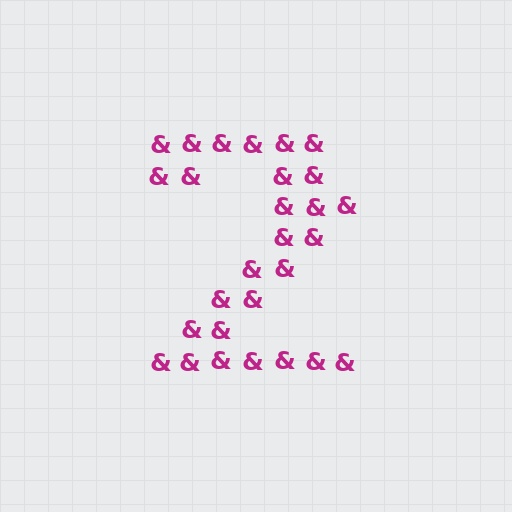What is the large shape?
The large shape is the digit 2.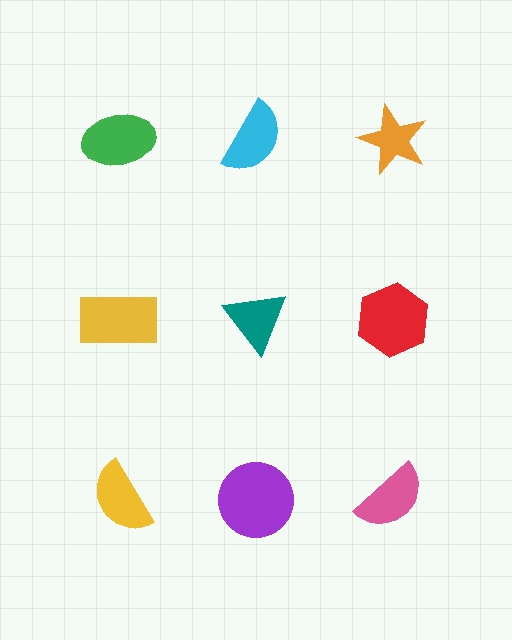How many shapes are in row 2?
3 shapes.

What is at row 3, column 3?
A pink semicircle.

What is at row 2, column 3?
A red hexagon.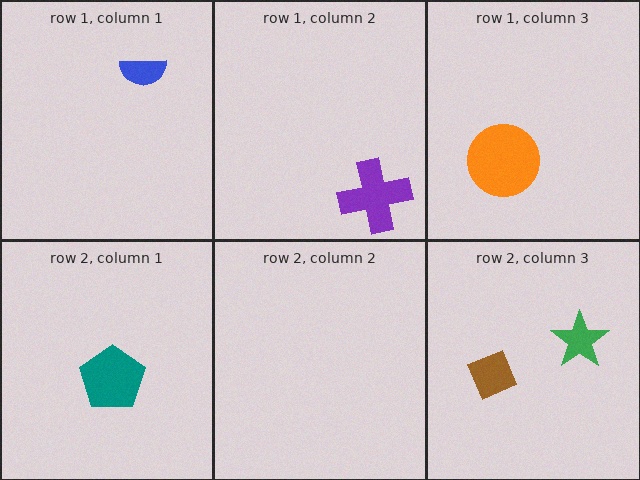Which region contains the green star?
The row 2, column 3 region.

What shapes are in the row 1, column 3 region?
The orange circle.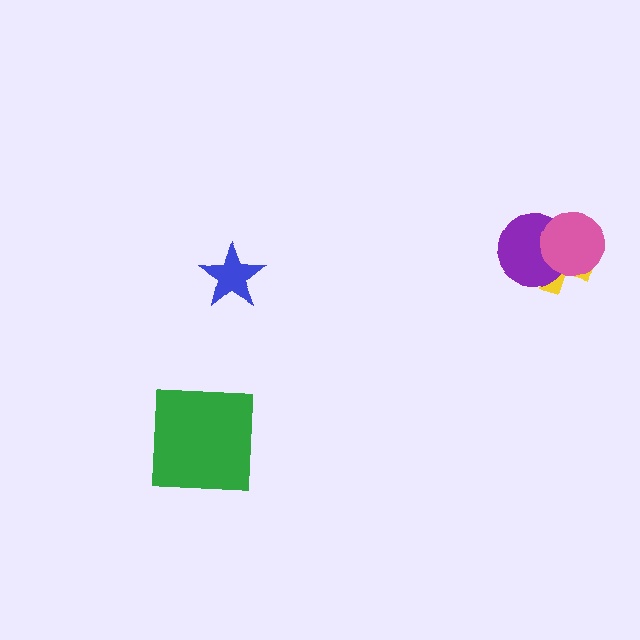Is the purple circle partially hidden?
Yes, it is partially covered by another shape.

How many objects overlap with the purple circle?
2 objects overlap with the purple circle.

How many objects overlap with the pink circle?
2 objects overlap with the pink circle.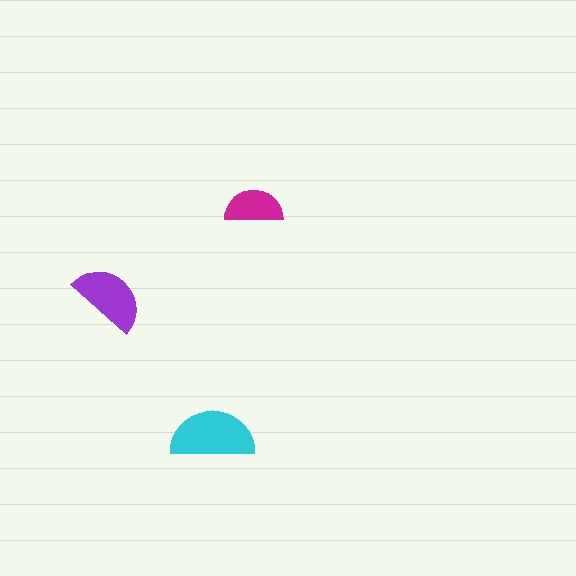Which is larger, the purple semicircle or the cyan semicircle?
The cyan one.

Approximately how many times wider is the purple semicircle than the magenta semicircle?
About 1.5 times wider.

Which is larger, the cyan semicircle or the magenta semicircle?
The cyan one.